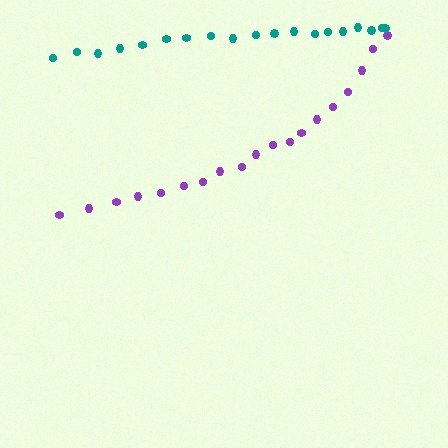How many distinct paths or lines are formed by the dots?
There are 2 distinct paths.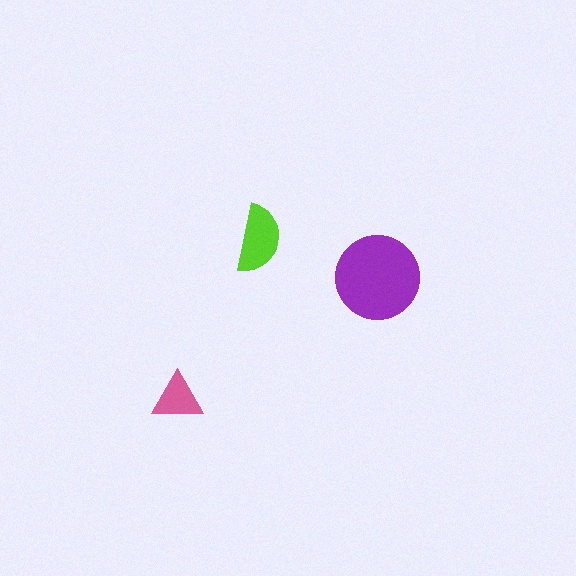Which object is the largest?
The purple circle.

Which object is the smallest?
The pink triangle.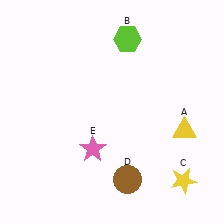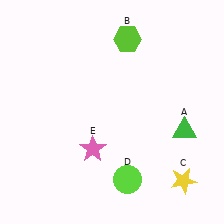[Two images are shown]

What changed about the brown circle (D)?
In Image 1, D is brown. In Image 2, it changed to lime.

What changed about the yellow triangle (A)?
In Image 1, A is yellow. In Image 2, it changed to green.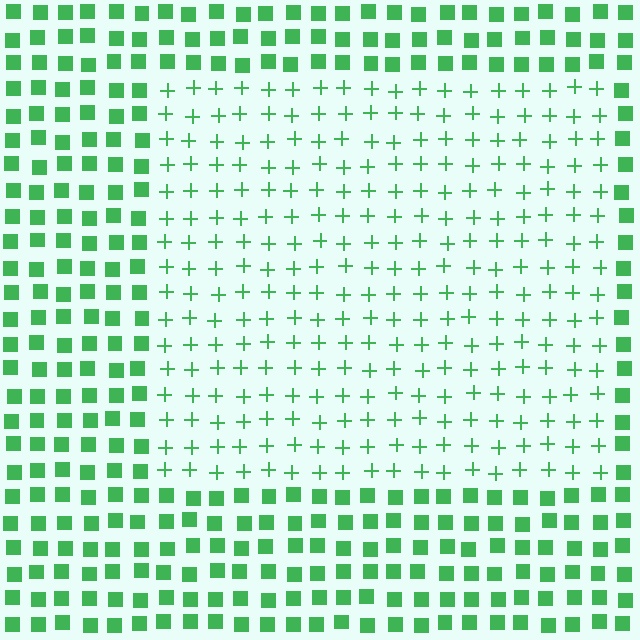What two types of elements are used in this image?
The image uses plus signs inside the rectangle region and squares outside it.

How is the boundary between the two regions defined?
The boundary is defined by a change in element shape: plus signs inside vs. squares outside. All elements share the same color and spacing.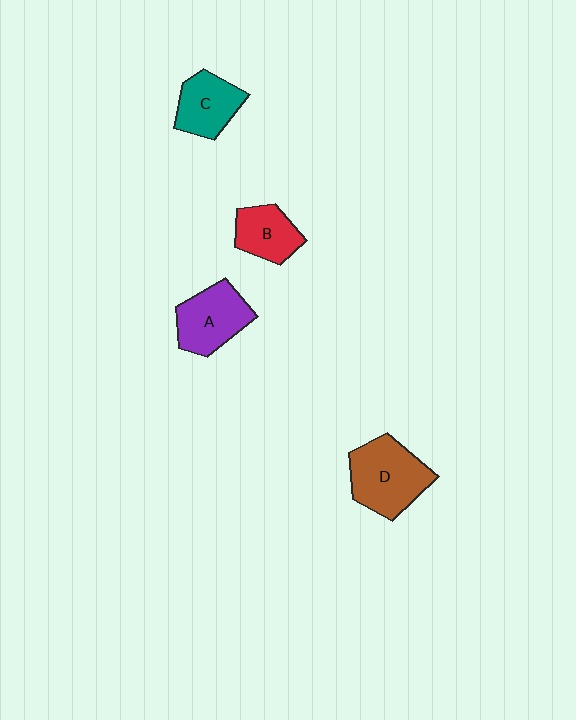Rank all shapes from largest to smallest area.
From largest to smallest: D (brown), A (purple), C (teal), B (red).